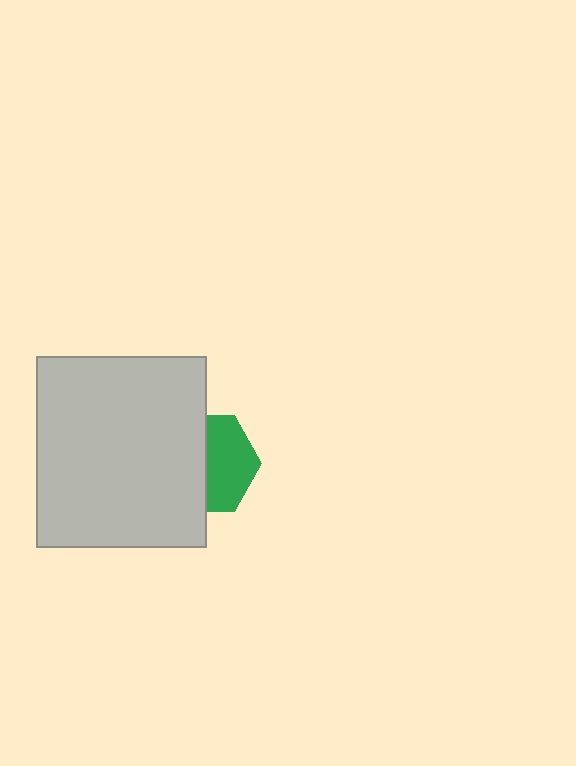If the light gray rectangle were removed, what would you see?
You would see the complete green hexagon.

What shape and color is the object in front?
The object in front is a light gray rectangle.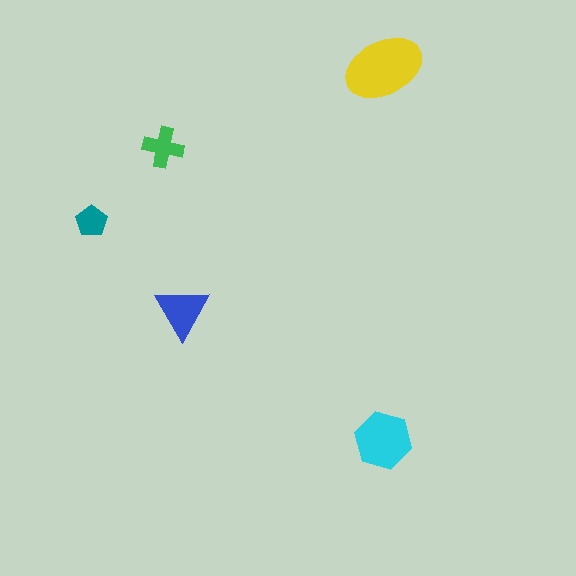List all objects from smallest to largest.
The teal pentagon, the green cross, the blue triangle, the cyan hexagon, the yellow ellipse.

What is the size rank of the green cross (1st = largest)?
4th.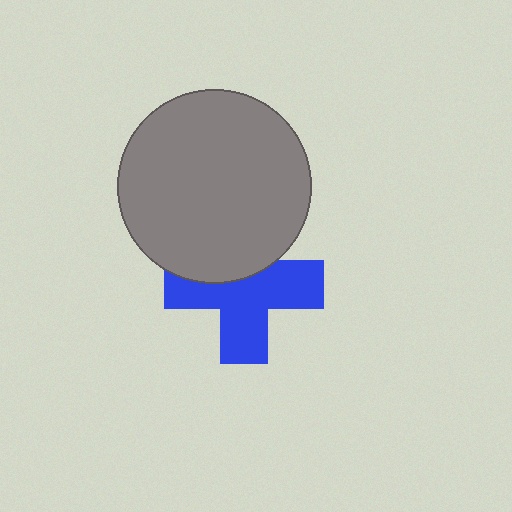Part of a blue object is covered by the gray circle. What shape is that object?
It is a cross.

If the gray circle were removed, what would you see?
You would see the complete blue cross.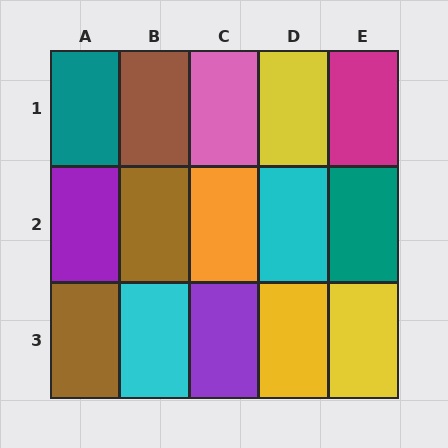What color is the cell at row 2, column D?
Cyan.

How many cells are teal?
2 cells are teal.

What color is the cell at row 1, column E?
Magenta.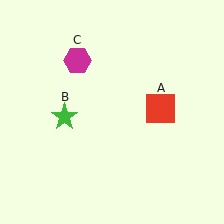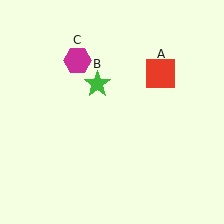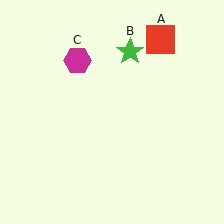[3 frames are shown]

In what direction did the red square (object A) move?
The red square (object A) moved up.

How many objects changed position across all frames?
2 objects changed position: red square (object A), green star (object B).